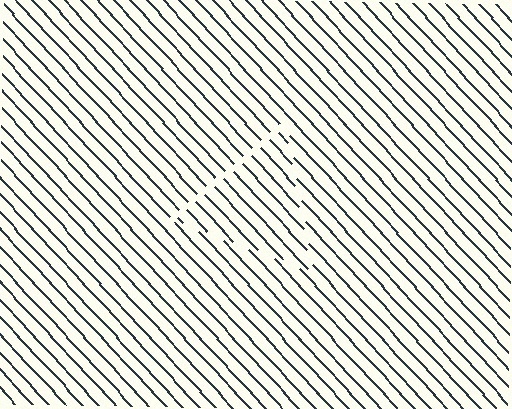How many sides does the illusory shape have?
3 sides — the line-ends trace a triangle.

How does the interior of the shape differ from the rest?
The interior of the shape contains the same grating, shifted by half a period — the contour is defined by the phase discontinuity where line-ends from the inner and outer gratings abut.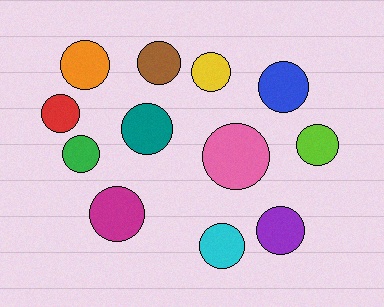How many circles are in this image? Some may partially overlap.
There are 12 circles.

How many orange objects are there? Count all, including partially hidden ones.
There is 1 orange object.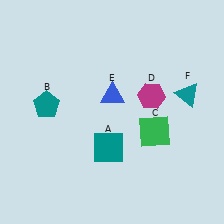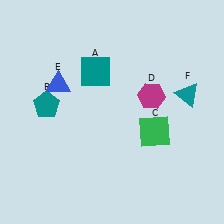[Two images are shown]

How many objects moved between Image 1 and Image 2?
2 objects moved between the two images.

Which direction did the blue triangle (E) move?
The blue triangle (E) moved left.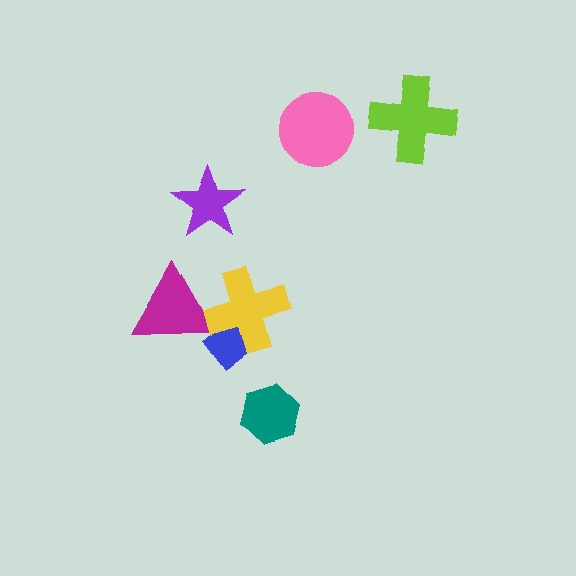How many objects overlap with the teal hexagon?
0 objects overlap with the teal hexagon.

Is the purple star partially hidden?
No, no other shape covers it.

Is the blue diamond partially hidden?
Yes, it is partially covered by another shape.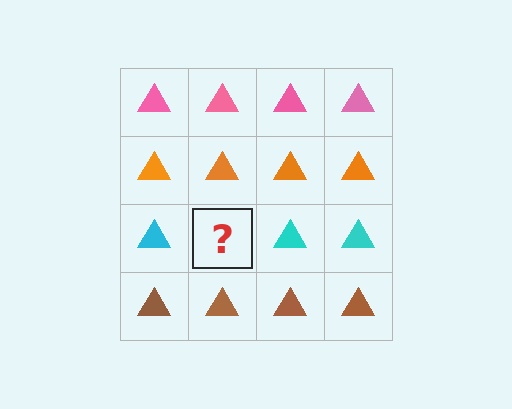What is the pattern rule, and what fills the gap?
The rule is that each row has a consistent color. The gap should be filled with a cyan triangle.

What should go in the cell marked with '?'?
The missing cell should contain a cyan triangle.